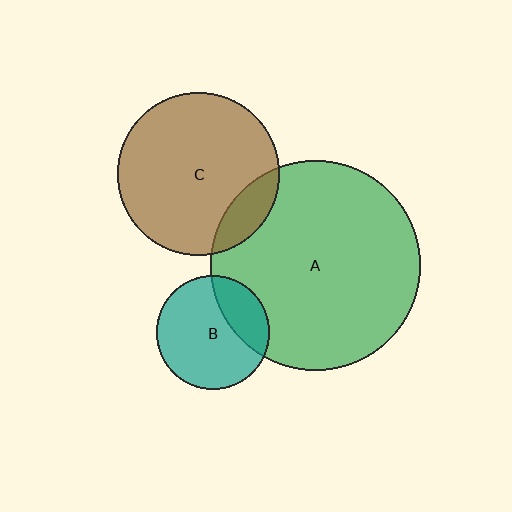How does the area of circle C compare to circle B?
Approximately 2.0 times.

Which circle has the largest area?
Circle A (green).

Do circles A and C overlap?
Yes.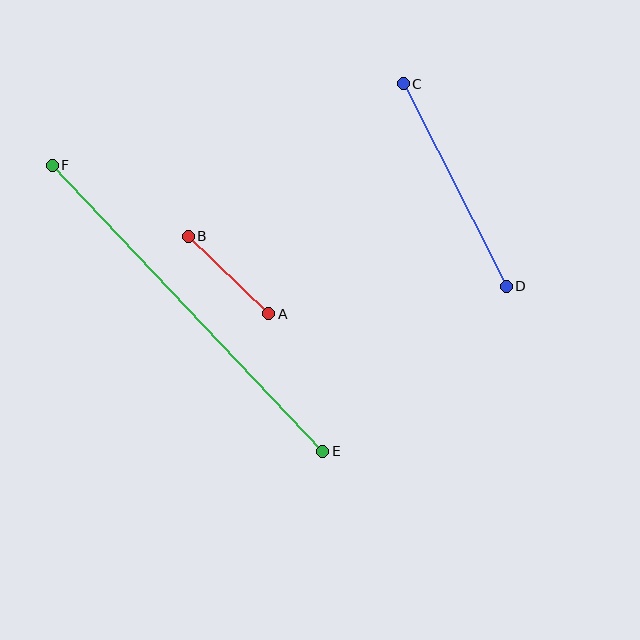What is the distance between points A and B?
The distance is approximately 112 pixels.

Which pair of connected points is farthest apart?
Points E and F are farthest apart.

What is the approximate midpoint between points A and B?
The midpoint is at approximately (228, 275) pixels.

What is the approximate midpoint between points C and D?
The midpoint is at approximately (455, 185) pixels.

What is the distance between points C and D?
The distance is approximately 227 pixels.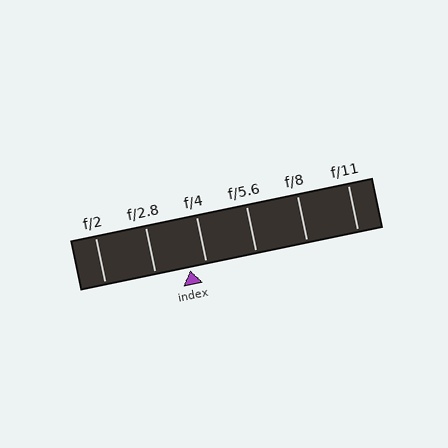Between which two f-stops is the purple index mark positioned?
The index mark is between f/2.8 and f/4.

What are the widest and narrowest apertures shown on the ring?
The widest aperture shown is f/2 and the narrowest is f/11.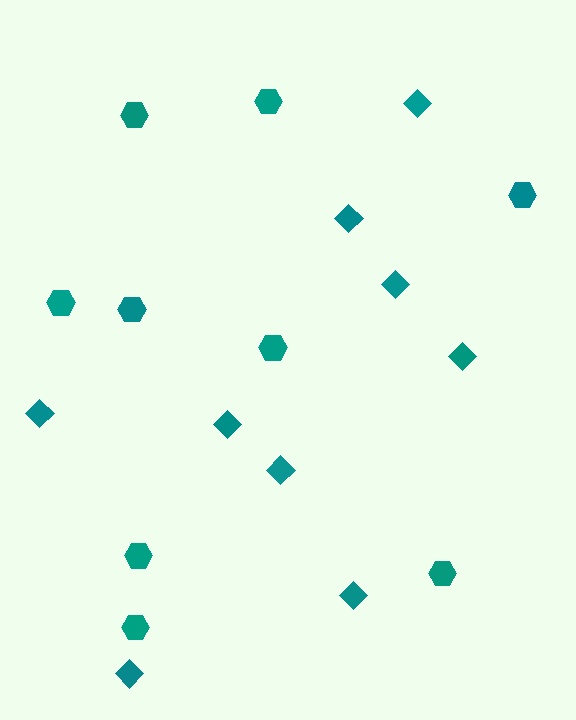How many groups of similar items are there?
There are 2 groups: one group of hexagons (9) and one group of diamonds (9).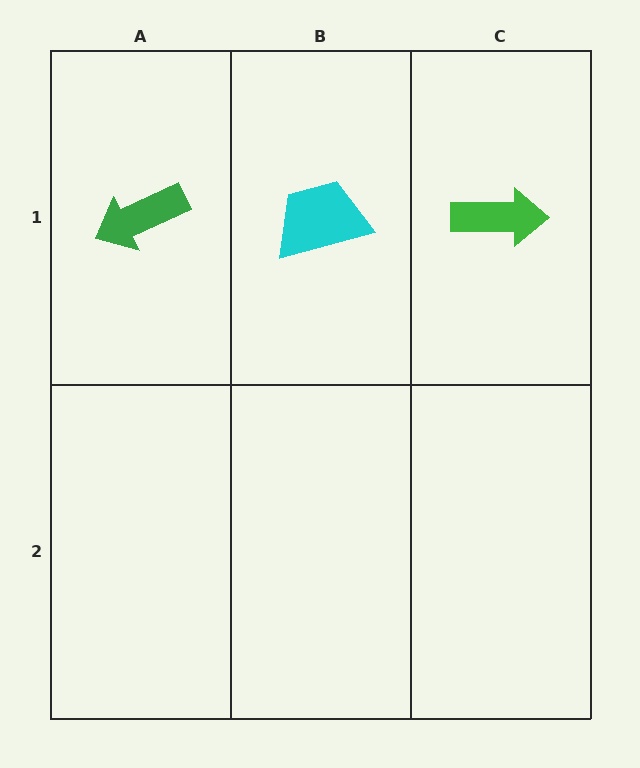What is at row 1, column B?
A cyan trapezoid.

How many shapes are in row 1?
3 shapes.